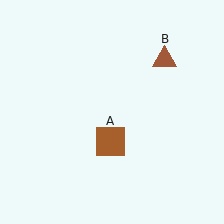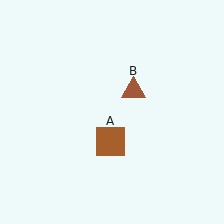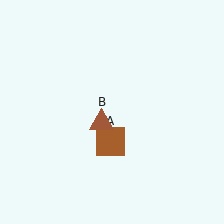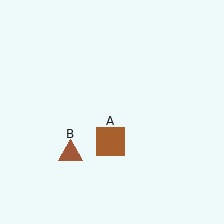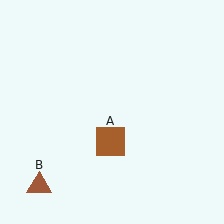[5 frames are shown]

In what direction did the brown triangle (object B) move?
The brown triangle (object B) moved down and to the left.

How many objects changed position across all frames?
1 object changed position: brown triangle (object B).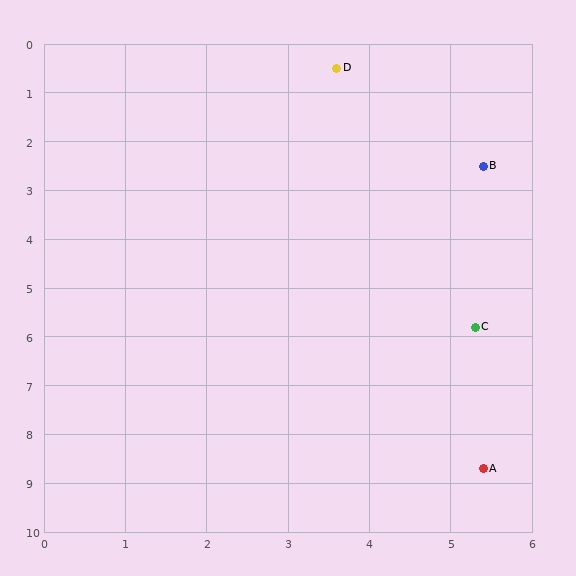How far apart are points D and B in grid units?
Points D and B are about 2.7 grid units apart.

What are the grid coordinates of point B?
Point B is at approximately (5.4, 2.5).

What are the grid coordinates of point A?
Point A is at approximately (5.4, 8.7).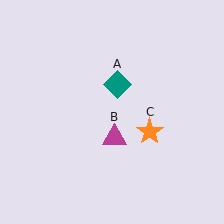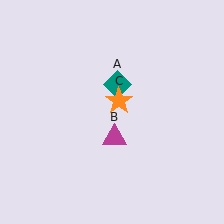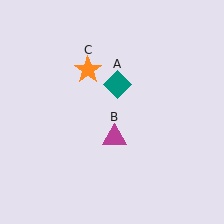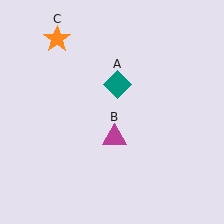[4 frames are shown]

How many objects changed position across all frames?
1 object changed position: orange star (object C).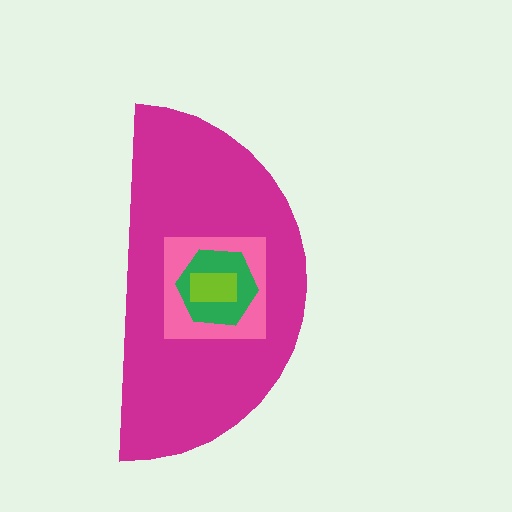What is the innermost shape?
The lime rectangle.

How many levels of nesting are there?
4.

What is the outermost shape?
The magenta semicircle.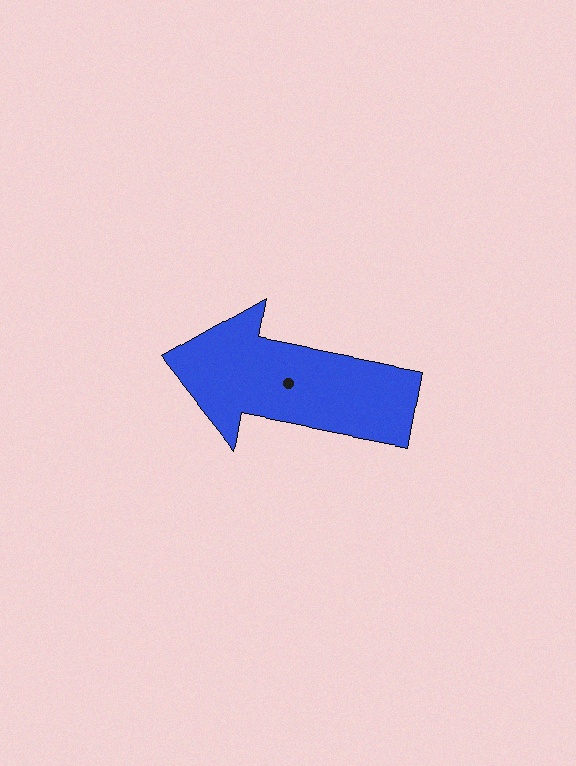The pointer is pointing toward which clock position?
Roughly 9 o'clock.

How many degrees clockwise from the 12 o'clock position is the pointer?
Approximately 281 degrees.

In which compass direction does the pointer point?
West.